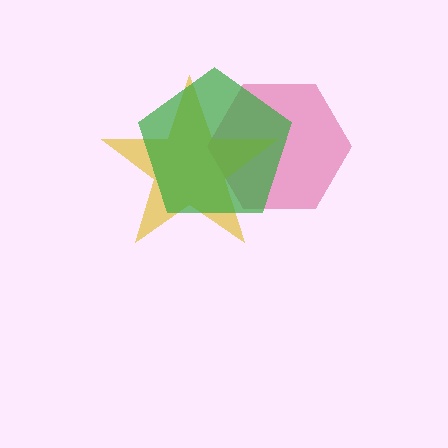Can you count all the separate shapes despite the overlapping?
Yes, there are 3 separate shapes.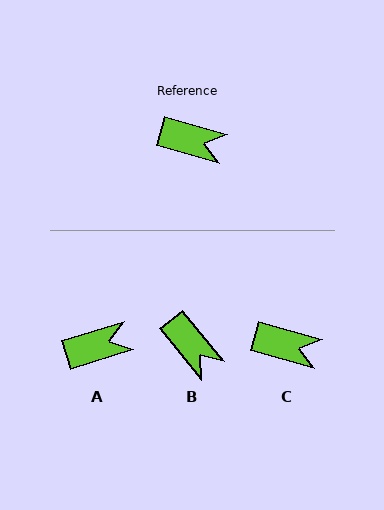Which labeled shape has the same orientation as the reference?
C.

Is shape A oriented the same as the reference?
No, it is off by about 33 degrees.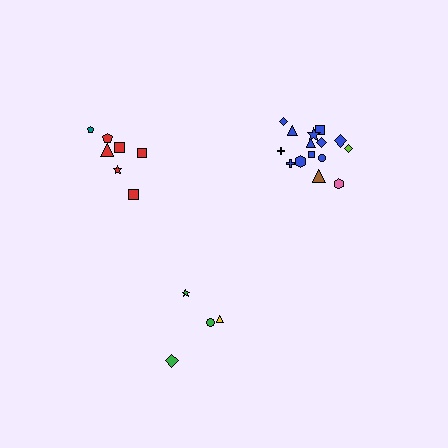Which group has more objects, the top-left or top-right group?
The top-right group.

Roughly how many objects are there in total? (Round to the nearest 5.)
Roughly 25 objects in total.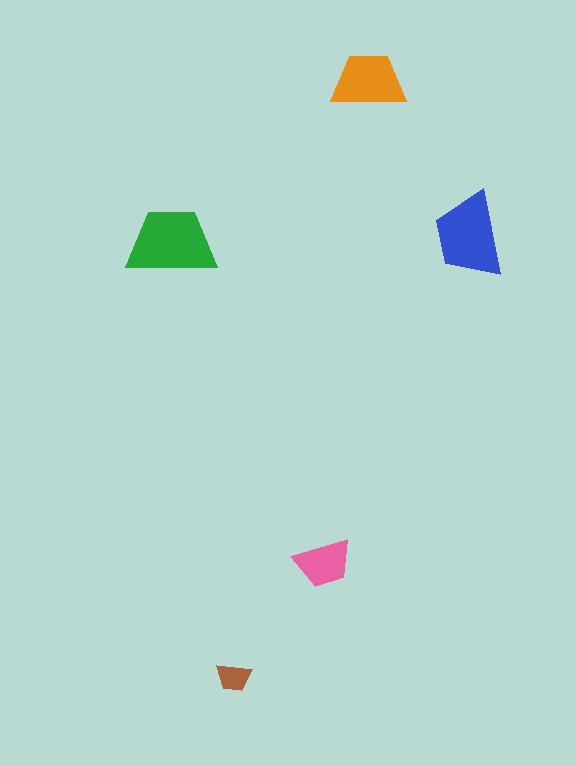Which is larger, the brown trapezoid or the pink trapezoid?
The pink one.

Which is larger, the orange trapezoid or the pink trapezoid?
The orange one.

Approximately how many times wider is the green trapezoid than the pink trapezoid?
About 1.5 times wider.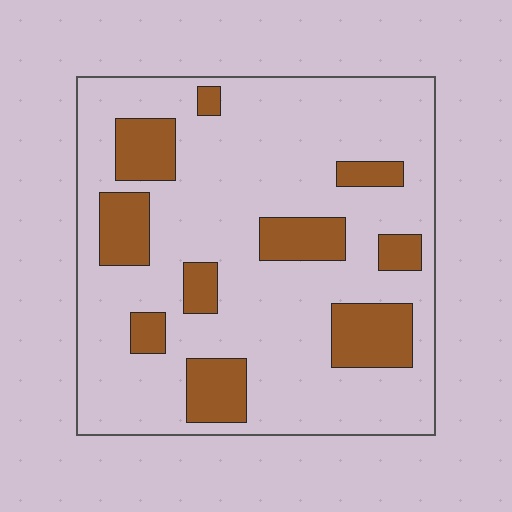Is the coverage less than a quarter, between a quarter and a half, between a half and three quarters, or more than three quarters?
Less than a quarter.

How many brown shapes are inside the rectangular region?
10.